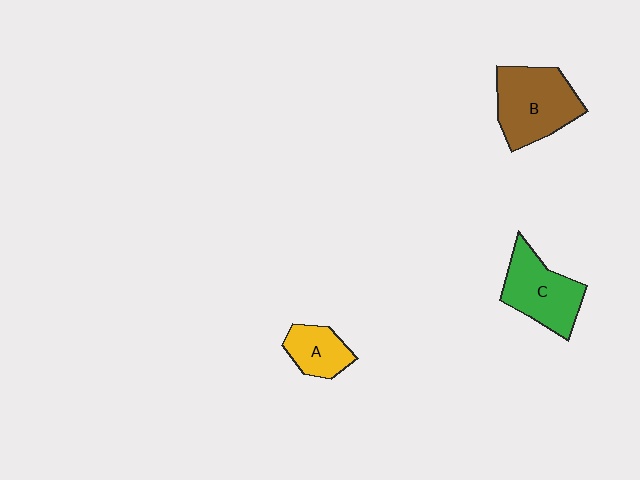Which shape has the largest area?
Shape B (brown).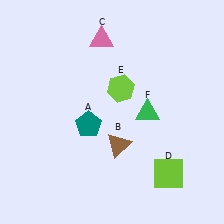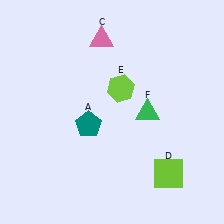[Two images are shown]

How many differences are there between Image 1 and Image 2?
There is 1 difference between the two images.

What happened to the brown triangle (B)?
The brown triangle (B) was removed in Image 2. It was in the bottom-right area of Image 1.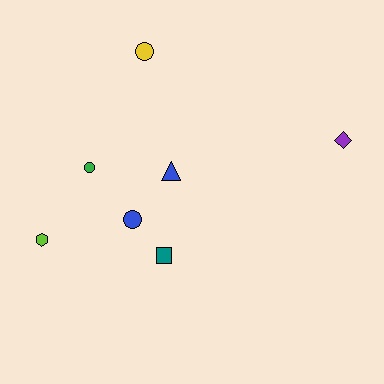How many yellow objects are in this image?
There is 1 yellow object.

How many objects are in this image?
There are 7 objects.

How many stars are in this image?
There are no stars.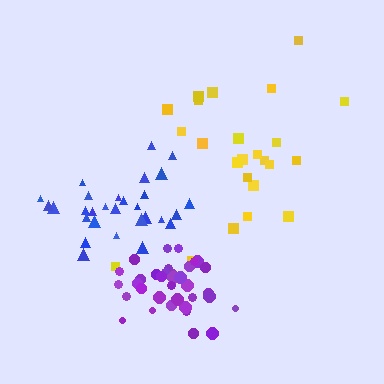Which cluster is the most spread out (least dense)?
Yellow.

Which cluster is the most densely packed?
Purple.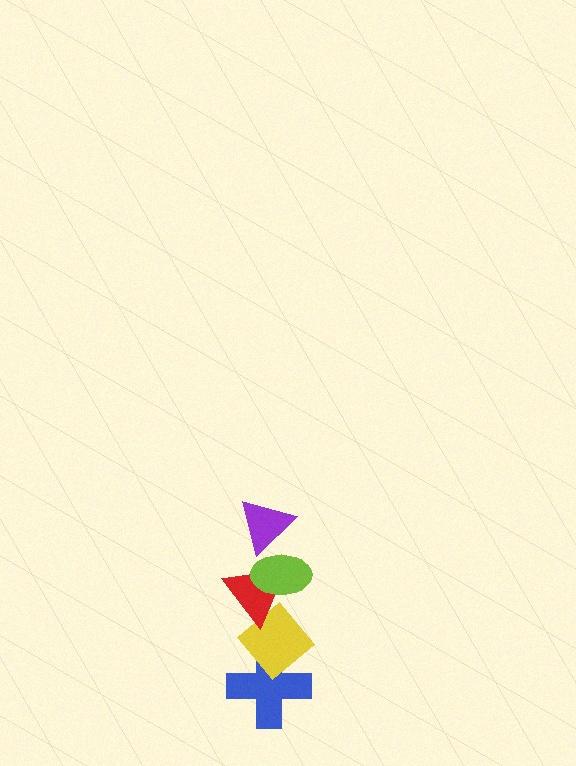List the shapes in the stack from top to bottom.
From top to bottom: the purple triangle, the lime ellipse, the red triangle, the yellow diamond, the blue cross.